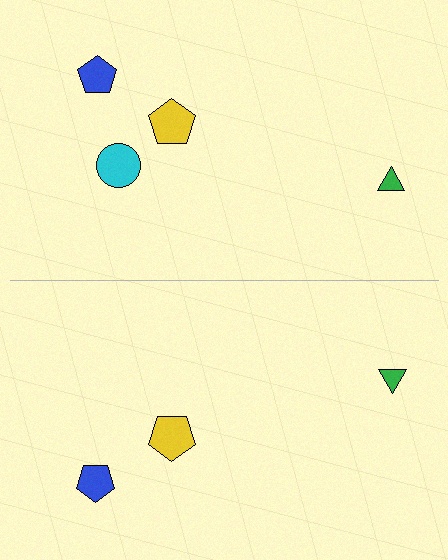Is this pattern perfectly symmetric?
No, the pattern is not perfectly symmetric. A cyan circle is missing from the bottom side.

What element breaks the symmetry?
A cyan circle is missing from the bottom side.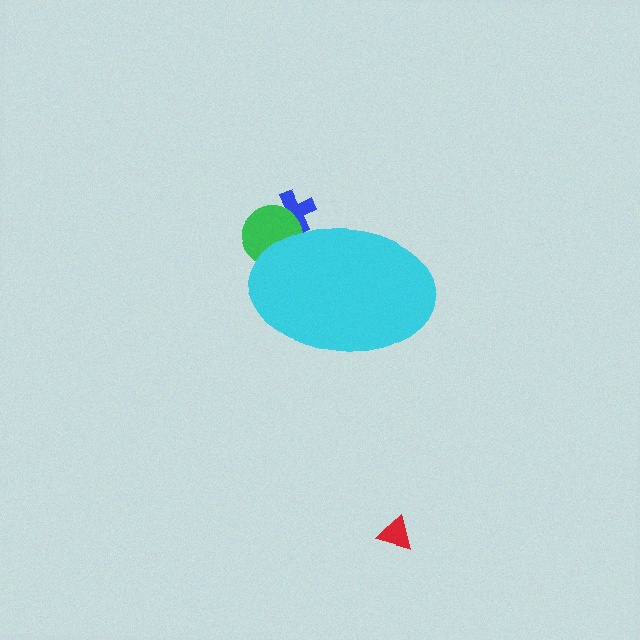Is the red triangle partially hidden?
No, the red triangle is fully visible.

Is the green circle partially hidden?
Yes, the green circle is partially hidden behind the cyan ellipse.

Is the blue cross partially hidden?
Yes, the blue cross is partially hidden behind the cyan ellipse.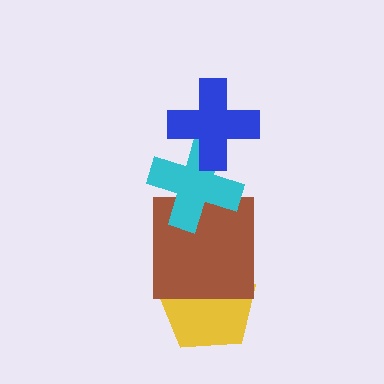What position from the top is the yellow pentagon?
The yellow pentagon is 4th from the top.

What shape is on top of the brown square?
The cyan cross is on top of the brown square.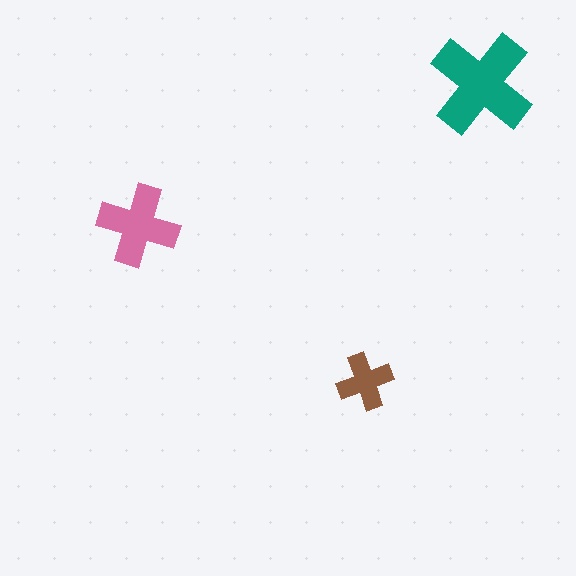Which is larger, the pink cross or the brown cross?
The pink one.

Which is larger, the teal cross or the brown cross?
The teal one.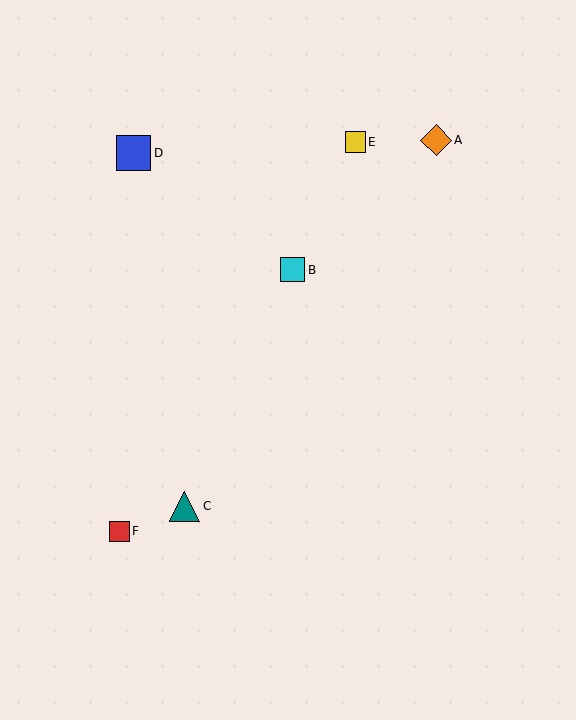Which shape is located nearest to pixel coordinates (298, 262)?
The cyan square (labeled B) at (293, 270) is nearest to that location.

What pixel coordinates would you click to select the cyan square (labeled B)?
Click at (293, 270) to select the cyan square B.